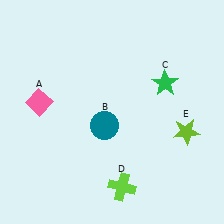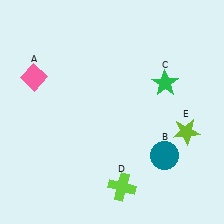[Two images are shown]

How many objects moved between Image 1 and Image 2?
2 objects moved between the two images.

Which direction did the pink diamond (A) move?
The pink diamond (A) moved up.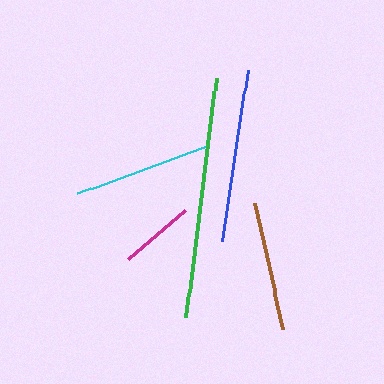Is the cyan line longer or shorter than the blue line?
The blue line is longer than the cyan line.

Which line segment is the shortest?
The magenta line is the shortest at approximately 76 pixels.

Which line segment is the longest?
The green line is the longest at approximately 241 pixels.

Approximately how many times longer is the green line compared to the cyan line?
The green line is approximately 1.7 times the length of the cyan line.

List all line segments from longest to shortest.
From longest to shortest: green, blue, cyan, brown, magenta.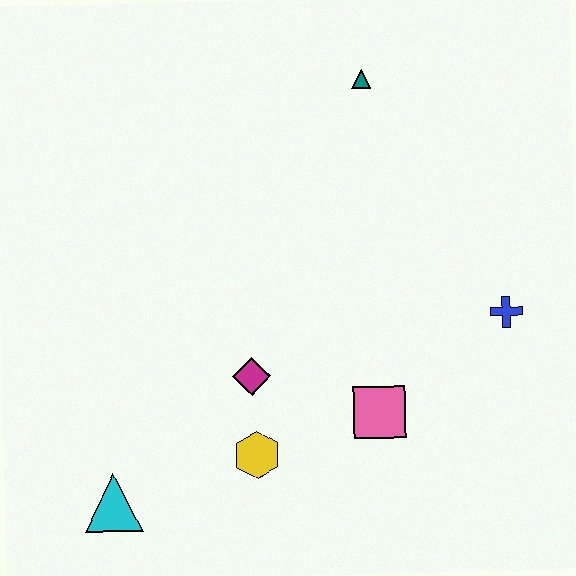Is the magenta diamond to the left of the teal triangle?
Yes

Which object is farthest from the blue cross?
The cyan triangle is farthest from the blue cross.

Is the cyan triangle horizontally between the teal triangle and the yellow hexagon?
No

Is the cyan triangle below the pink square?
Yes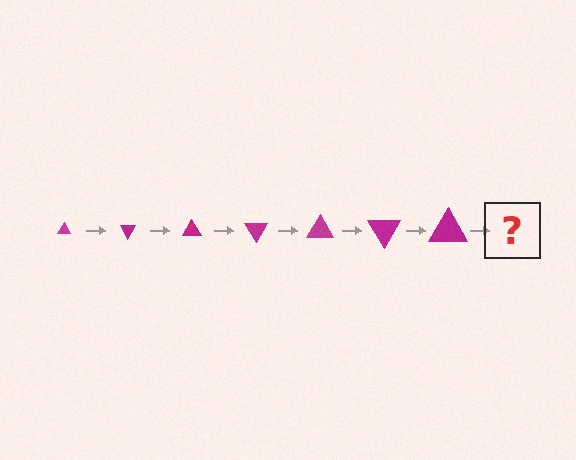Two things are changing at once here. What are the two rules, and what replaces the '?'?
The two rules are that the triangle grows larger each step and it rotates 60 degrees each step. The '?' should be a triangle, larger than the previous one and rotated 420 degrees from the start.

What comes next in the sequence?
The next element should be a triangle, larger than the previous one and rotated 420 degrees from the start.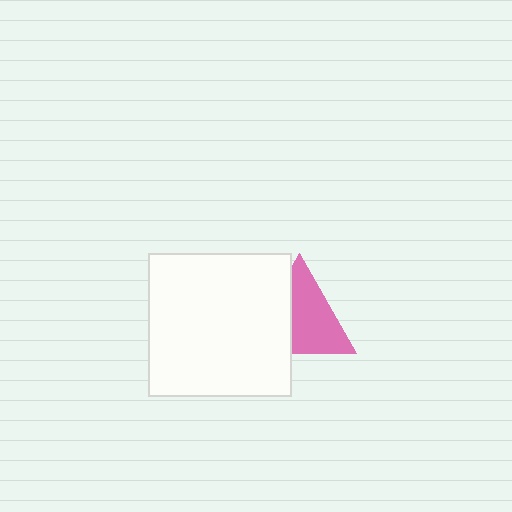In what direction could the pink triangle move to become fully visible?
The pink triangle could move right. That would shift it out from behind the white square entirely.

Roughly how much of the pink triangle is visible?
About half of it is visible (roughly 62%).